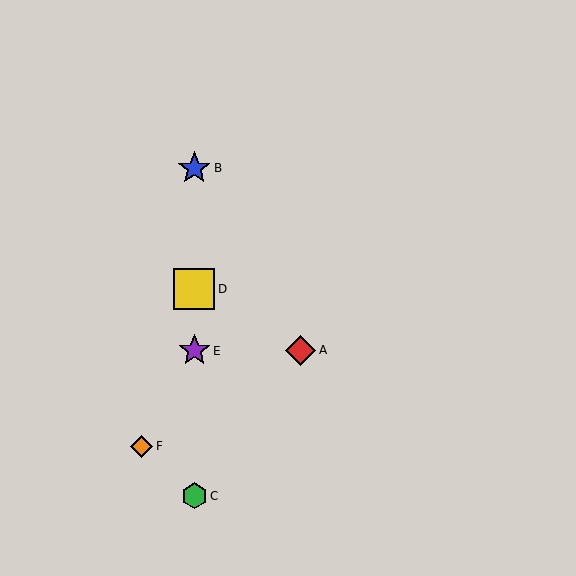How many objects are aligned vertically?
4 objects (B, C, D, E) are aligned vertically.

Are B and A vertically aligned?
No, B is at x≈194 and A is at x≈301.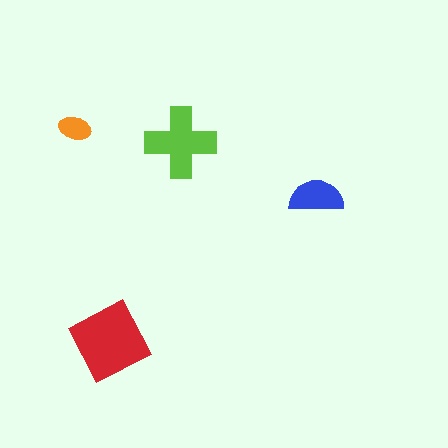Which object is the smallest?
The orange ellipse.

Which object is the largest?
The red square.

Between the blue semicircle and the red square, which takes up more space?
The red square.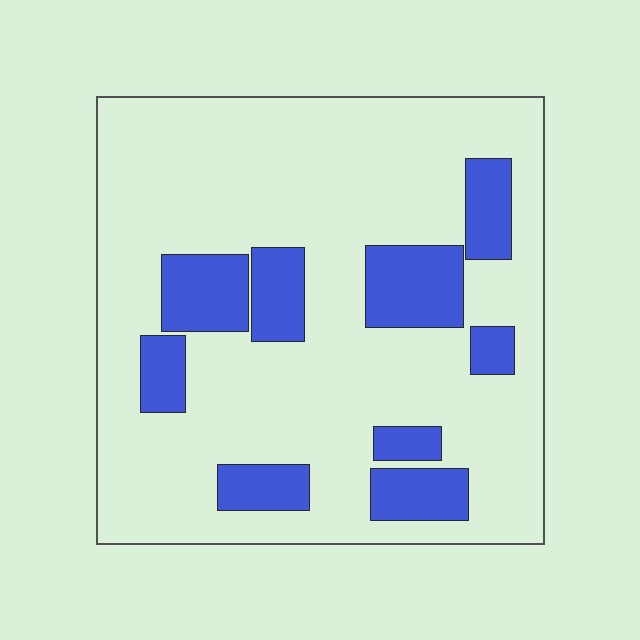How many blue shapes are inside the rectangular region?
9.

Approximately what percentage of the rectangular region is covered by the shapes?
Approximately 20%.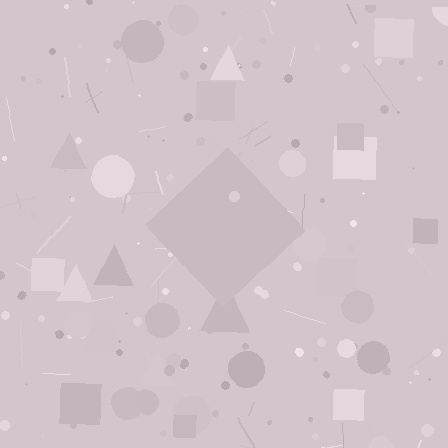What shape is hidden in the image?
A diamond is hidden in the image.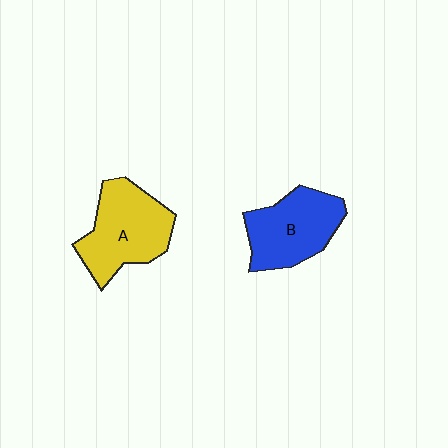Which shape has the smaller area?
Shape B (blue).